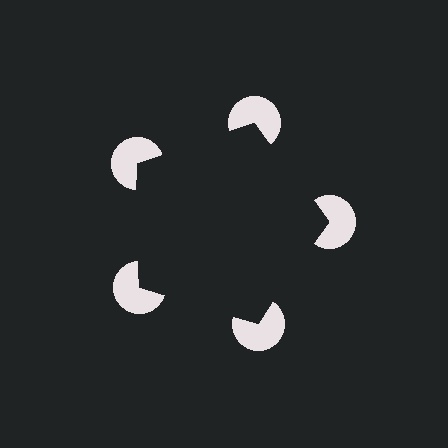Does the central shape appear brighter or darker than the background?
It typically appears slightly darker than the background, even though no actual brightness change is drawn.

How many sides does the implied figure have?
5 sides.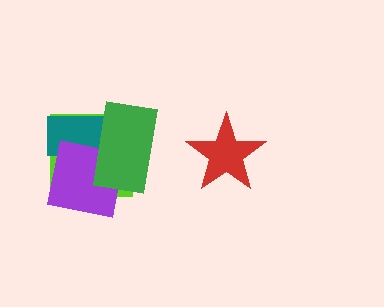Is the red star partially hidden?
No, no other shape covers it.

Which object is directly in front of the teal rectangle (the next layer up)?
The purple square is directly in front of the teal rectangle.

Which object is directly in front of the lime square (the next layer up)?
The teal rectangle is directly in front of the lime square.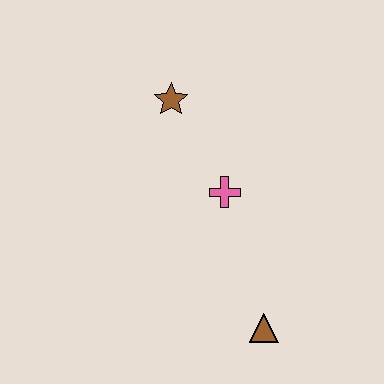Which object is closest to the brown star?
The pink cross is closest to the brown star.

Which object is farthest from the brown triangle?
The brown star is farthest from the brown triangle.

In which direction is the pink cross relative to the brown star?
The pink cross is below the brown star.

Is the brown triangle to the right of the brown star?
Yes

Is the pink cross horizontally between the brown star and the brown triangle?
Yes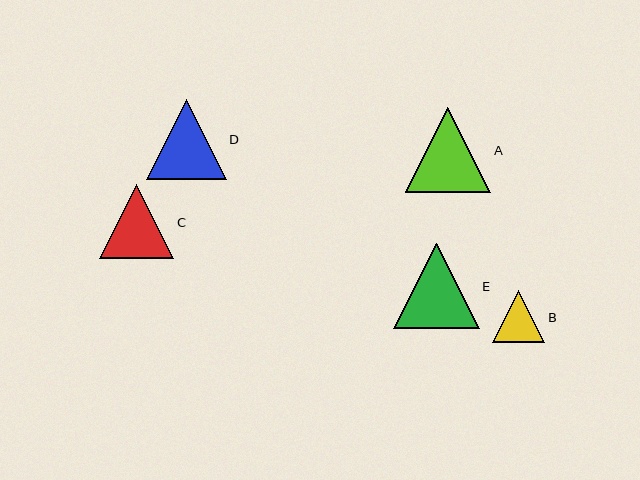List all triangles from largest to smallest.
From largest to smallest: E, A, D, C, B.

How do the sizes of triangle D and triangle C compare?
Triangle D and triangle C are approximately the same size.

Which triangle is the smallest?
Triangle B is the smallest with a size of approximately 52 pixels.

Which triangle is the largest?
Triangle E is the largest with a size of approximately 86 pixels.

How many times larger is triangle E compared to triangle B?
Triangle E is approximately 1.7 times the size of triangle B.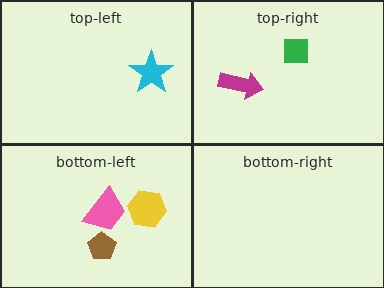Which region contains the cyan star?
The top-left region.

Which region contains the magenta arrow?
The top-right region.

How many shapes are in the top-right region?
2.